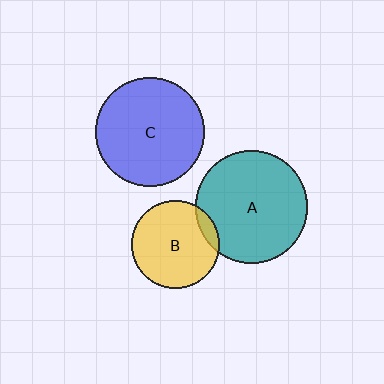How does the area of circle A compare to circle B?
Approximately 1.6 times.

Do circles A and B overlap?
Yes.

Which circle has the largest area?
Circle A (teal).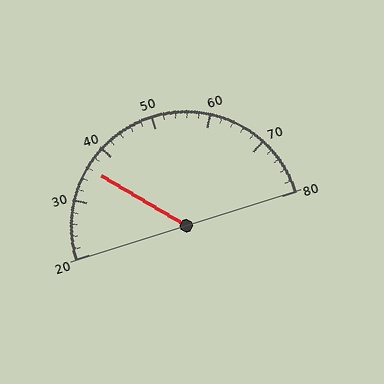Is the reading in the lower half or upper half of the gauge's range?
The reading is in the lower half of the range (20 to 80).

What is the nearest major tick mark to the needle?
The nearest major tick mark is 40.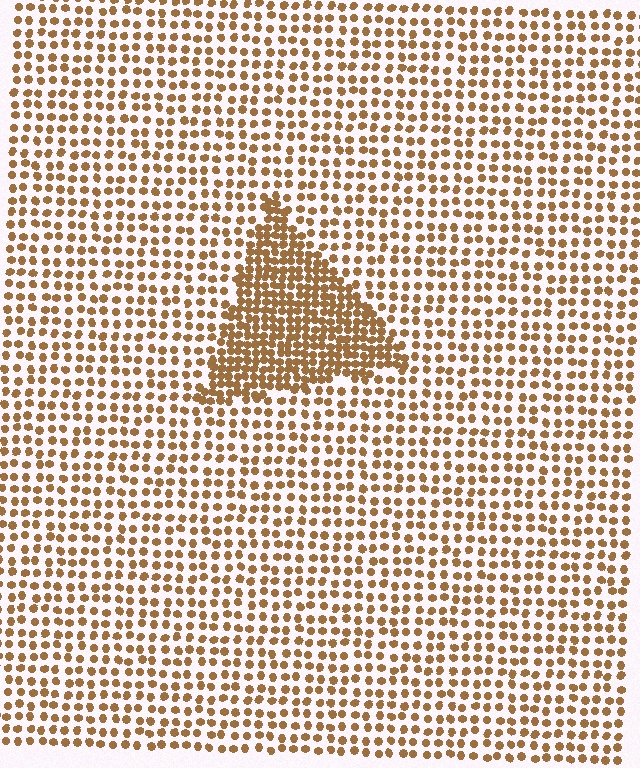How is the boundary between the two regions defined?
The boundary is defined by a change in element density (approximately 2.1x ratio). All elements are the same color, size, and shape.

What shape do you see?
I see a triangle.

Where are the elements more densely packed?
The elements are more densely packed inside the triangle boundary.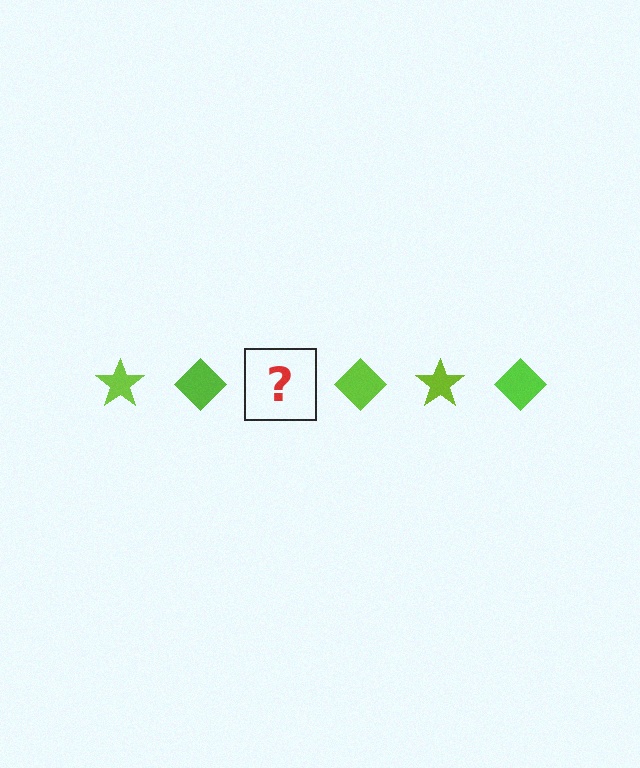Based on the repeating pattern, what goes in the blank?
The blank should be a lime star.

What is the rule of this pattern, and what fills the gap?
The rule is that the pattern cycles through star, diamond shapes in lime. The gap should be filled with a lime star.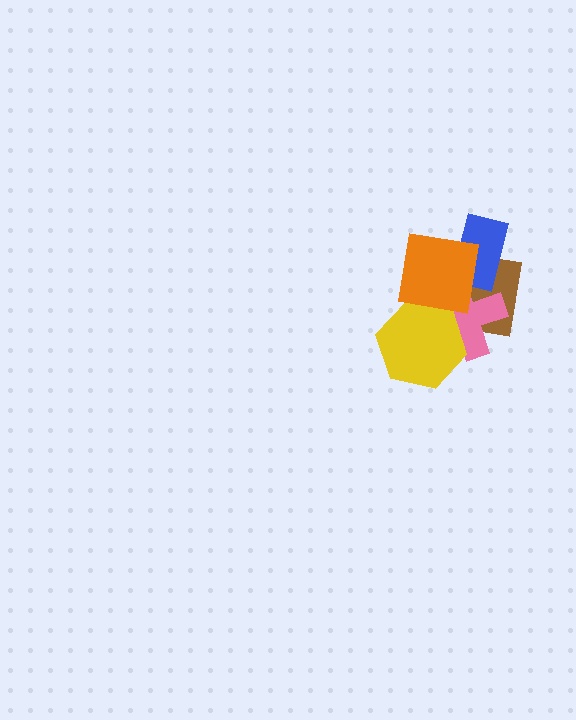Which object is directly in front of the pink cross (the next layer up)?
The yellow hexagon is directly in front of the pink cross.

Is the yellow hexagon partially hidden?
Yes, it is partially covered by another shape.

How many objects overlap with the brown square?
3 objects overlap with the brown square.